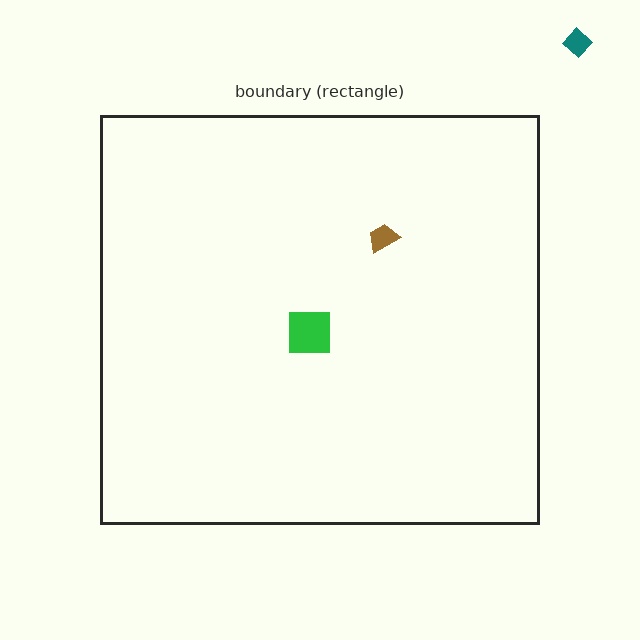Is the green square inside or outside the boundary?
Inside.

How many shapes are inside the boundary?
2 inside, 1 outside.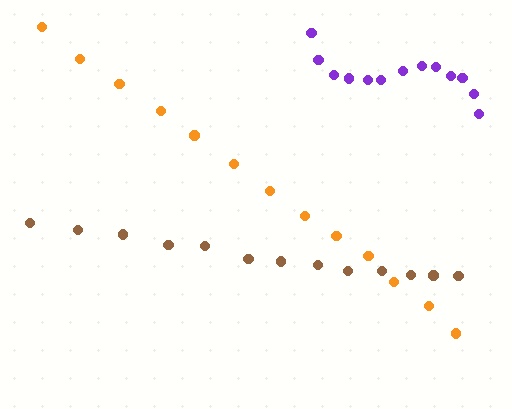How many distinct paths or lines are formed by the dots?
There are 3 distinct paths.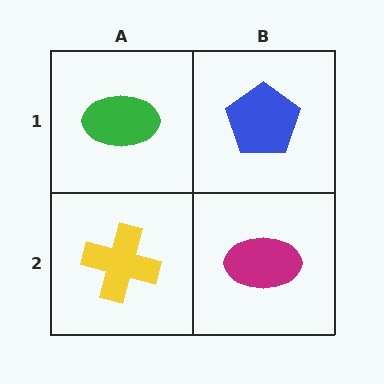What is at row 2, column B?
A magenta ellipse.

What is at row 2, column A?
A yellow cross.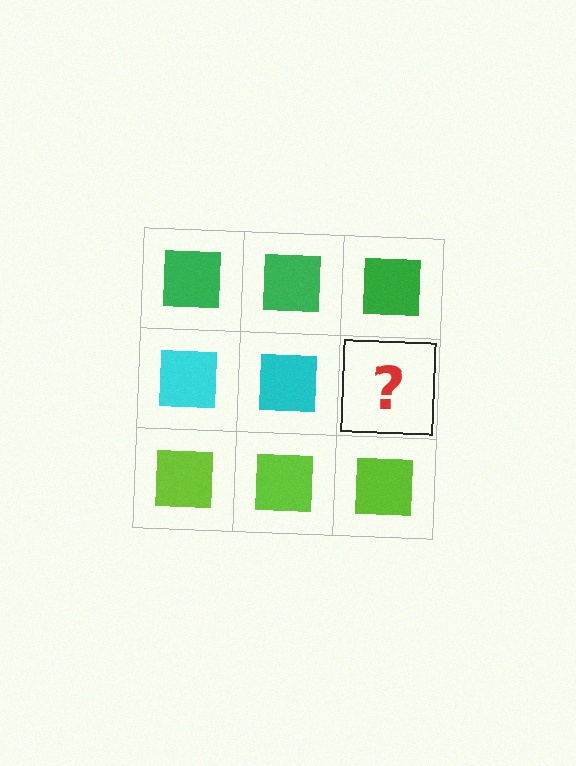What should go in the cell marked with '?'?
The missing cell should contain a cyan square.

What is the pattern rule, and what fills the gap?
The rule is that each row has a consistent color. The gap should be filled with a cyan square.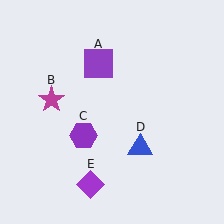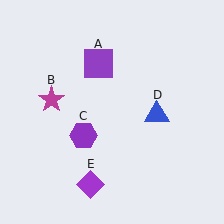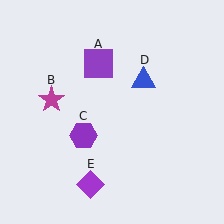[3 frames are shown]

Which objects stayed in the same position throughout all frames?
Purple square (object A) and magenta star (object B) and purple hexagon (object C) and purple diamond (object E) remained stationary.